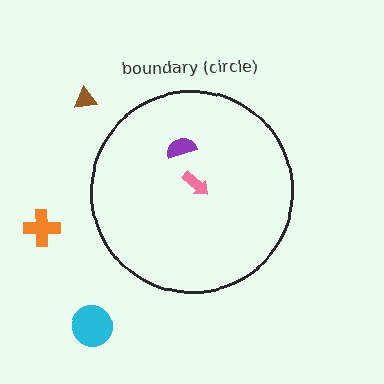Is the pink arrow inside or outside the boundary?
Inside.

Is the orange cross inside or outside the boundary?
Outside.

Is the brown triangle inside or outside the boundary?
Outside.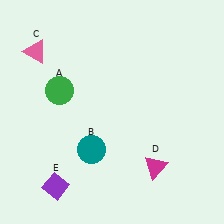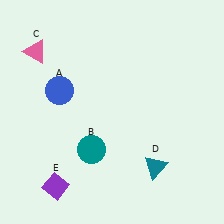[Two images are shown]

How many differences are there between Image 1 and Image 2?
There are 2 differences between the two images.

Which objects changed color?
A changed from green to blue. D changed from magenta to teal.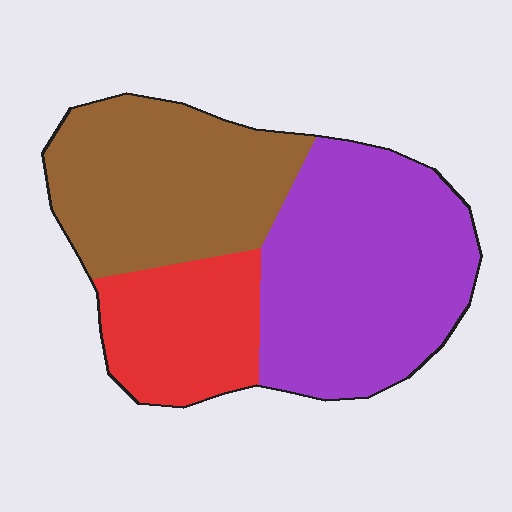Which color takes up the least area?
Red, at roughly 20%.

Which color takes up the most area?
Purple, at roughly 45%.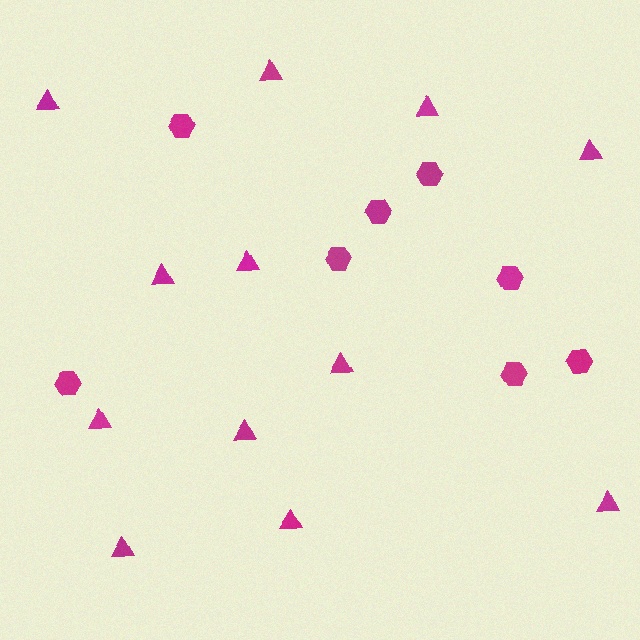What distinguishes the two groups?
There are 2 groups: one group of triangles (12) and one group of hexagons (8).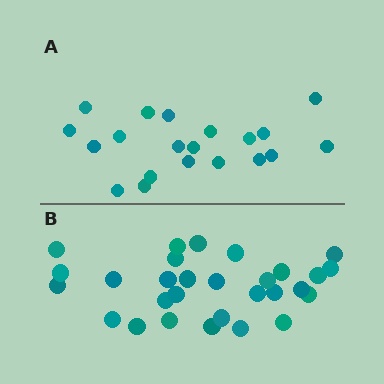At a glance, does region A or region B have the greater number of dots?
Region B (the bottom region) has more dots.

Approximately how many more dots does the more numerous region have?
Region B has roughly 8 or so more dots than region A.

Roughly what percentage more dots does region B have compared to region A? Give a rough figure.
About 45% more.